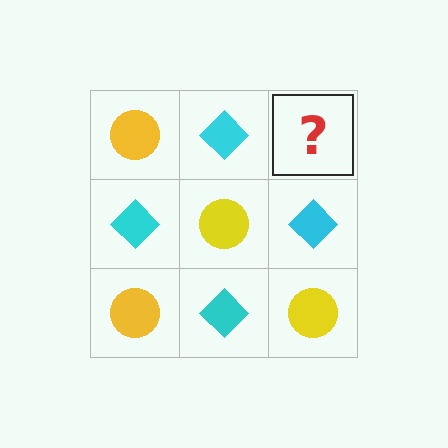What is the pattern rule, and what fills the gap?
The rule is that it alternates yellow circle and cyan diamond in a checkerboard pattern. The gap should be filled with a yellow circle.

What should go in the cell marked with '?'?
The missing cell should contain a yellow circle.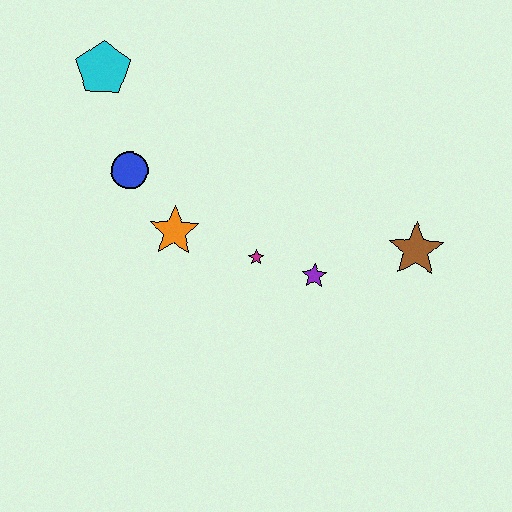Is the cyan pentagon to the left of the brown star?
Yes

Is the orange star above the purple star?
Yes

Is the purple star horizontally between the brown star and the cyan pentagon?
Yes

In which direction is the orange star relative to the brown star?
The orange star is to the left of the brown star.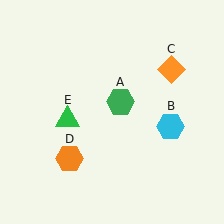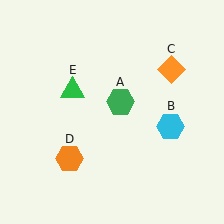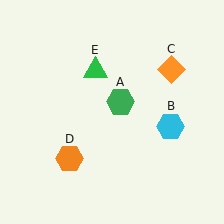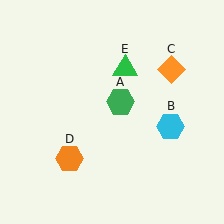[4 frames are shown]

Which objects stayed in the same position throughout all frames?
Green hexagon (object A) and cyan hexagon (object B) and orange diamond (object C) and orange hexagon (object D) remained stationary.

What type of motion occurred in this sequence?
The green triangle (object E) rotated clockwise around the center of the scene.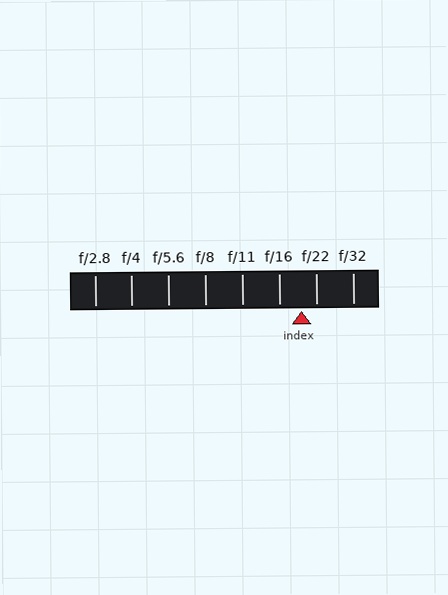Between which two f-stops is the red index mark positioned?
The index mark is between f/16 and f/22.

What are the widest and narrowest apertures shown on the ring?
The widest aperture shown is f/2.8 and the narrowest is f/32.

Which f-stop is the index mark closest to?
The index mark is closest to f/22.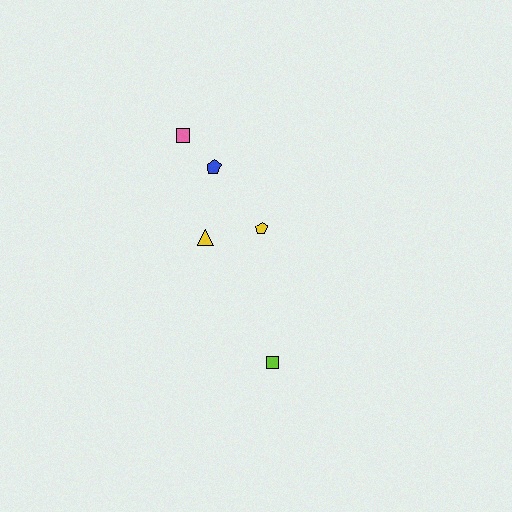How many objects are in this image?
There are 5 objects.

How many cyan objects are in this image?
There are no cyan objects.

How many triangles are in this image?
There is 1 triangle.